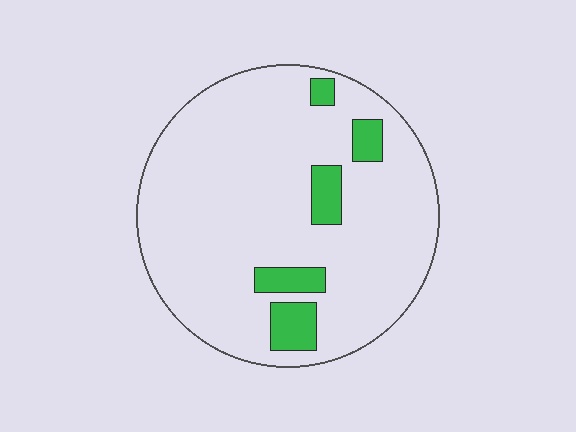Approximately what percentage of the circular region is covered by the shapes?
Approximately 10%.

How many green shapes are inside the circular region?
5.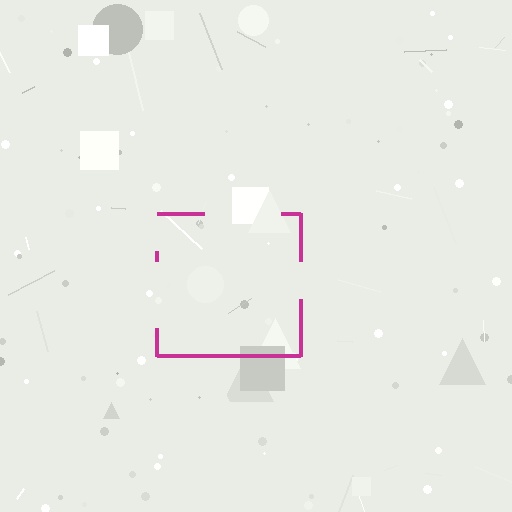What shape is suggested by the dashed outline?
The dashed outline suggests a square.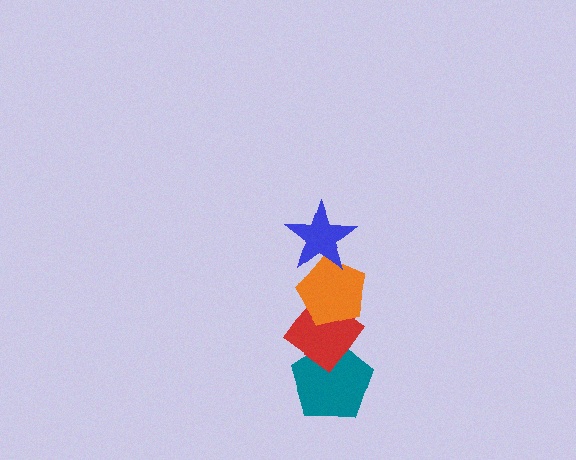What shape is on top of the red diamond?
The orange pentagon is on top of the red diamond.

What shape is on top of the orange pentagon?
The blue star is on top of the orange pentagon.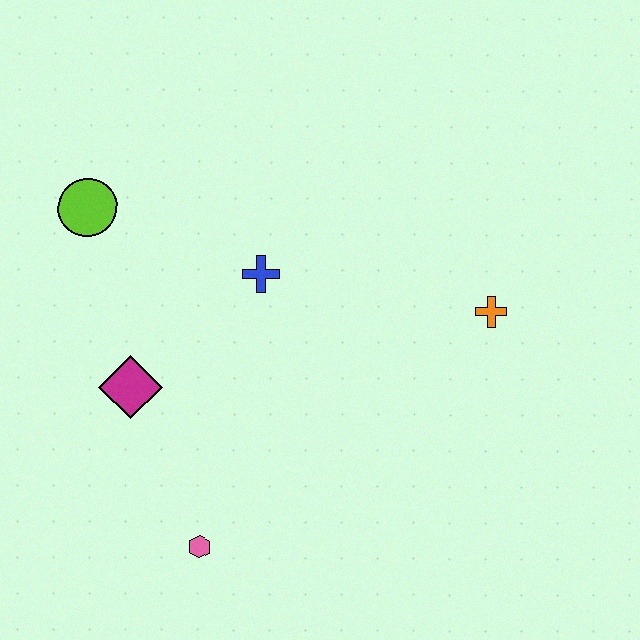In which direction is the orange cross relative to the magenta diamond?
The orange cross is to the right of the magenta diamond.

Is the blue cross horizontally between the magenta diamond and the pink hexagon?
No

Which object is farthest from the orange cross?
The lime circle is farthest from the orange cross.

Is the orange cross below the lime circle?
Yes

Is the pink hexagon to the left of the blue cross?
Yes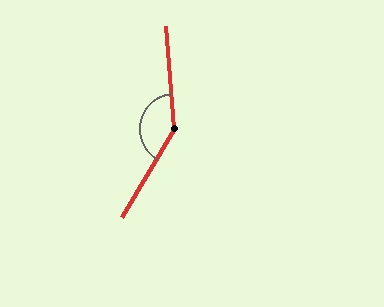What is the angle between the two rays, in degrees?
Approximately 145 degrees.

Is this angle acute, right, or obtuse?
It is obtuse.